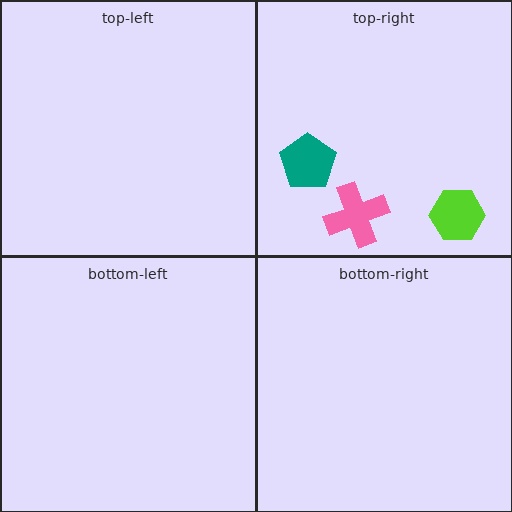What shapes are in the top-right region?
The teal pentagon, the lime hexagon, the pink cross.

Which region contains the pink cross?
The top-right region.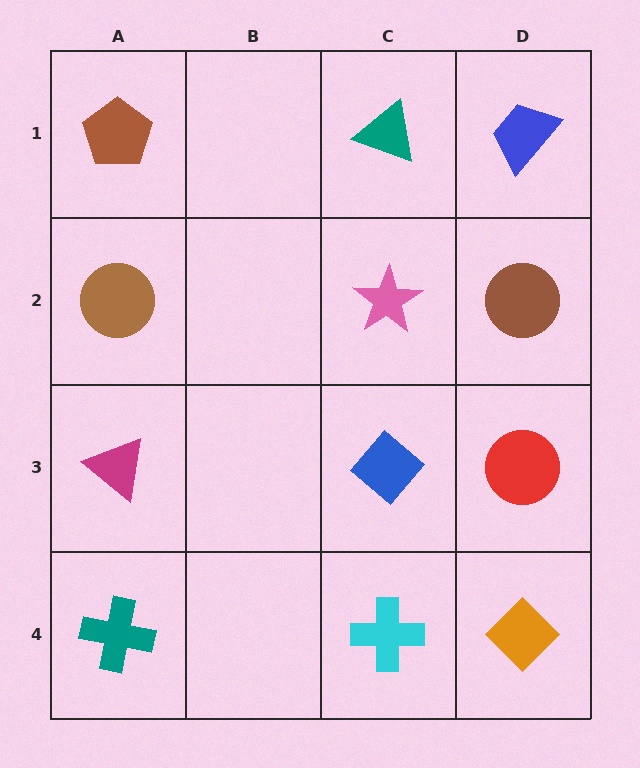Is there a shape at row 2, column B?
No, that cell is empty.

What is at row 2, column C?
A pink star.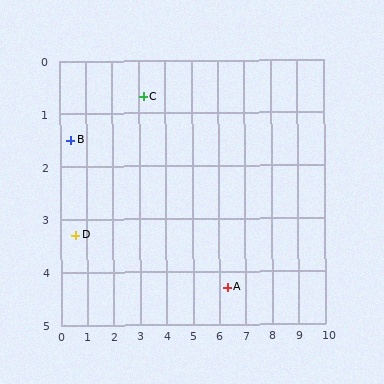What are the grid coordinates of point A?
Point A is at approximately (6.3, 4.3).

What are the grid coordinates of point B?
Point B is at approximately (0.4, 1.5).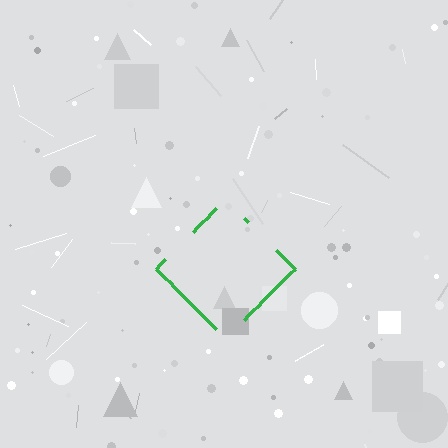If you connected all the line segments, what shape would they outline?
They would outline a diamond.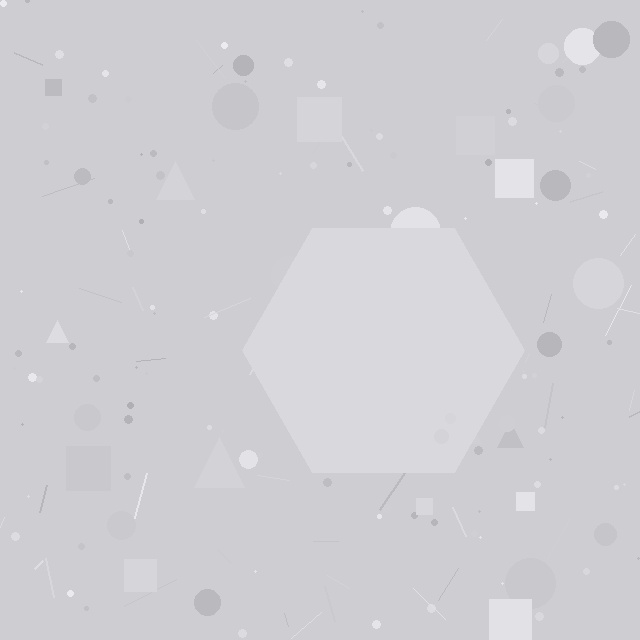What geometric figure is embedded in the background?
A hexagon is embedded in the background.